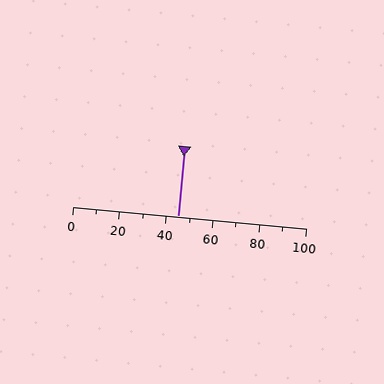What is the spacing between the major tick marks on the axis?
The major ticks are spaced 20 apart.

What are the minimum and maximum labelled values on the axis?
The axis runs from 0 to 100.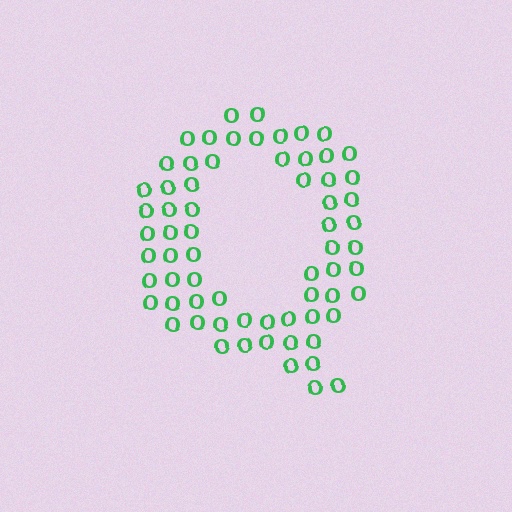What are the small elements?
The small elements are letter O's.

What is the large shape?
The large shape is the letter Q.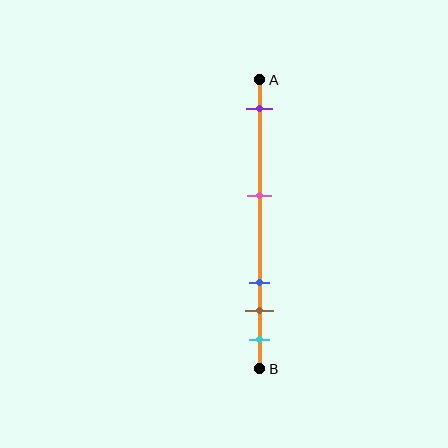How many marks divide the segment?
There are 5 marks dividing the segment.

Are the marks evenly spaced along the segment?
No, the marks are not evenly spaced.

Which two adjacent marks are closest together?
The brown and cyan marks are the closest adjacent pair.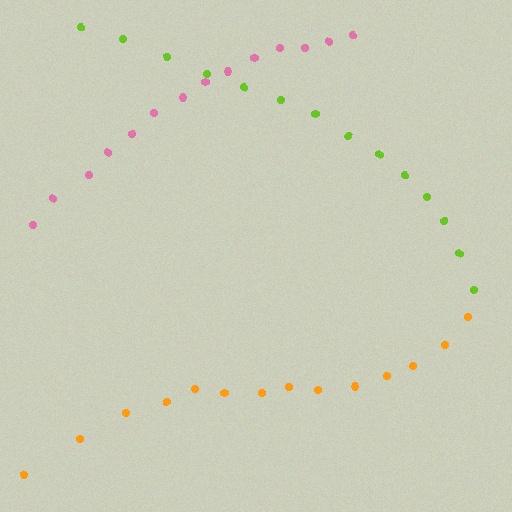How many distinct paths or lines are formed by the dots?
There are 3 distinct paths.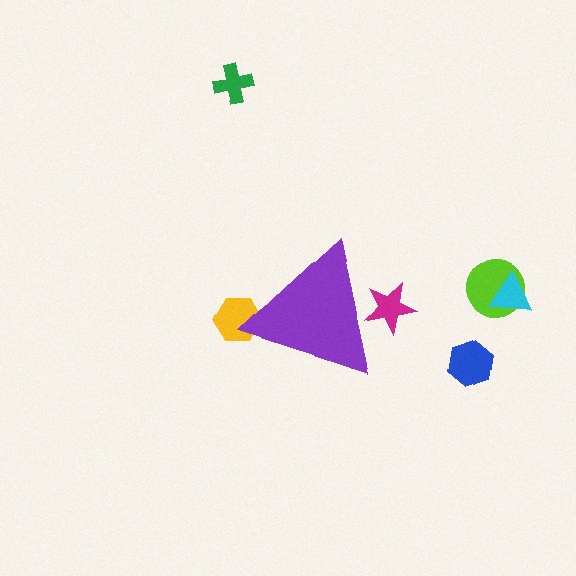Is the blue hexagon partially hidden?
No, the blue hexagon is fully visible.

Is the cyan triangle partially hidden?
No, the cyan triangle is fully visible.